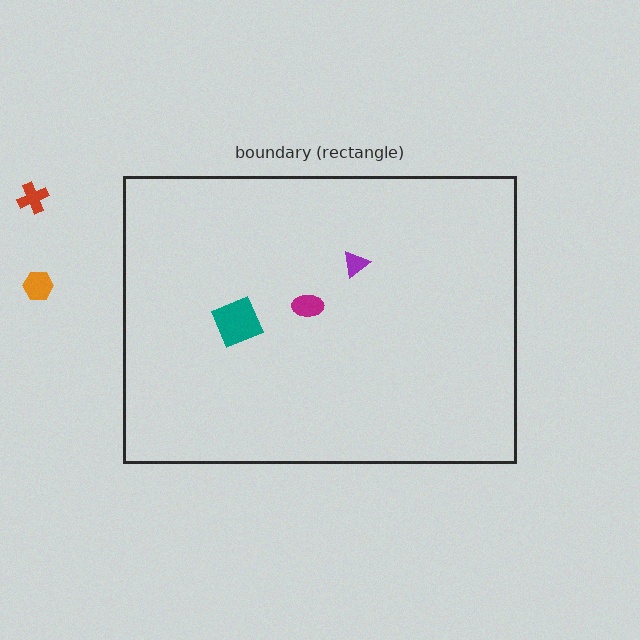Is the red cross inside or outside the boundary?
Outside.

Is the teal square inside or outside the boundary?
Inside.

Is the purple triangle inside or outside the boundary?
Inside.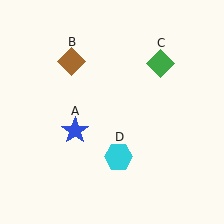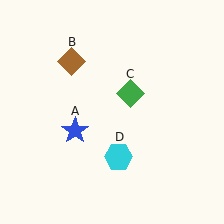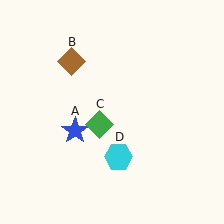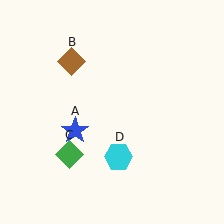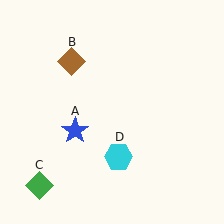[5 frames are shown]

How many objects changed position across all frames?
1 object changed position: green diamond (object C).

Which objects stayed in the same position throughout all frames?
Blue star (object A) and brown diamond (object B) and cyan hexagon (object D) remained stationary.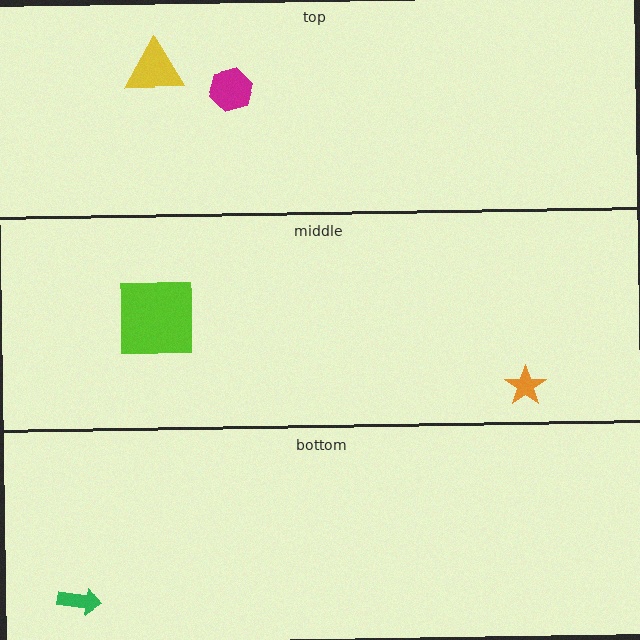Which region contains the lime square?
The middle region.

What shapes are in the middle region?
The orange star, the lime square.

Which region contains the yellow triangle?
The top region.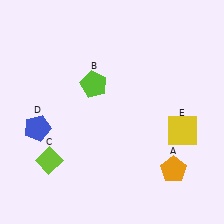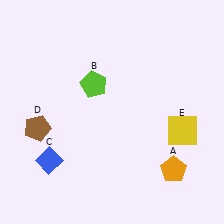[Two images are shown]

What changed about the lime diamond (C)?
In Image 1, C is lime. In Image 2, it changed to blue.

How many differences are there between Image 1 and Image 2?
There are 2 differences between the two images.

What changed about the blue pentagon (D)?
In Image 1, D is blue. In Image 2, it changed to brown.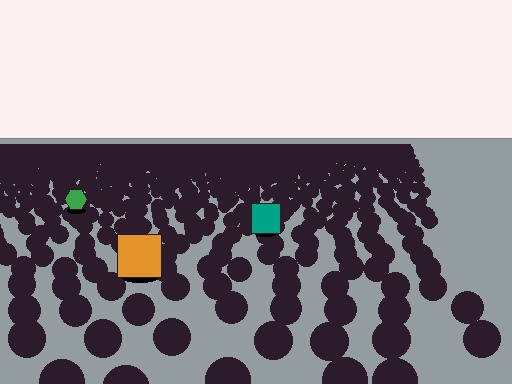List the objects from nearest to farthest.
From nearest to farthest: the orange square, the teal square, the green hexagon.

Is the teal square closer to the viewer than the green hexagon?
Yes. The teal square is closer — you can tell from the texture gradient: the ground texture is coarser near it.